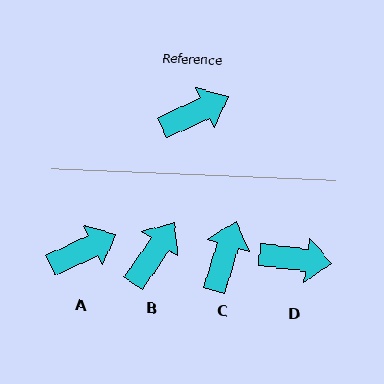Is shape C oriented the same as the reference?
No, it is off by about 48 degrees.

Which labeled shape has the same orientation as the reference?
A.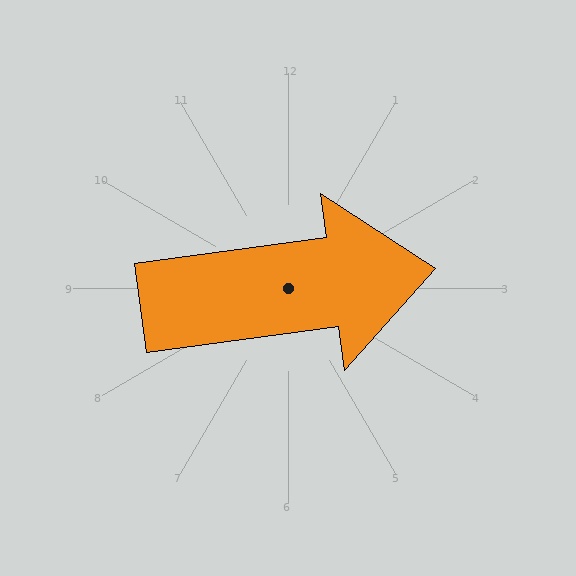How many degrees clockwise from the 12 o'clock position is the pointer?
Approximately 82 degrees.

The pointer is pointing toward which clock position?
Roughly 3 o'clock.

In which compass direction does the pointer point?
East.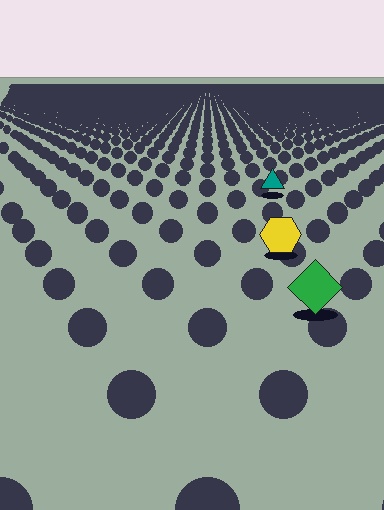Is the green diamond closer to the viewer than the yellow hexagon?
Yes. The green diamond is closer — you can tell from the texture gradient: the ground texture is coarser near it.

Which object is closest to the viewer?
The green diamond is closest. The texture marks near it are larger and more spread out.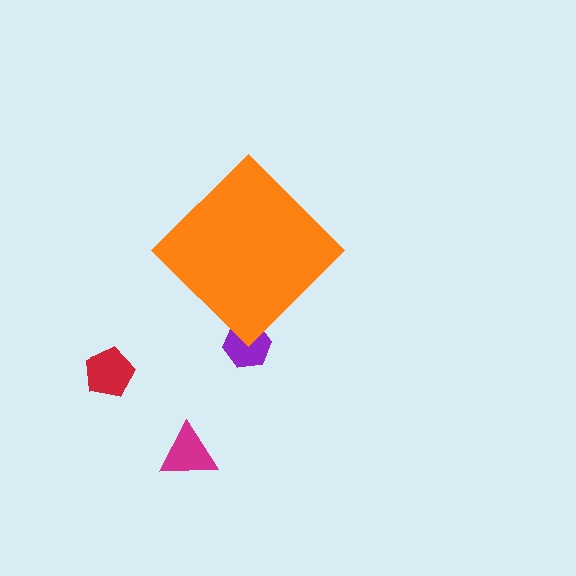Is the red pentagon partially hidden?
No, the red pentagon is fully visible.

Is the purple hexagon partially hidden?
Yes, the purple hexagon is partially hidden behind the orange diamond.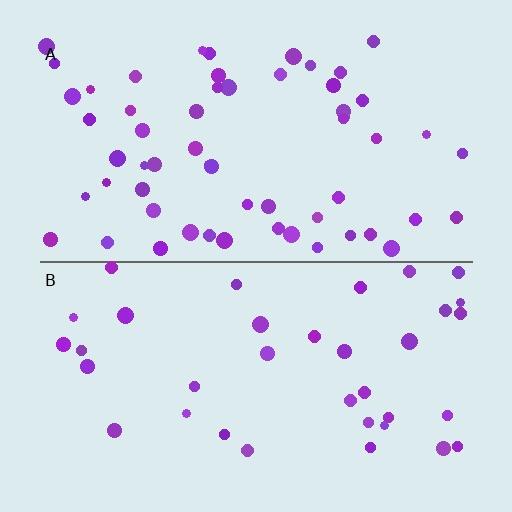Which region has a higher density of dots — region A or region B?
A (the top).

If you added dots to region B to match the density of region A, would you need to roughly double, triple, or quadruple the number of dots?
Approximately double.